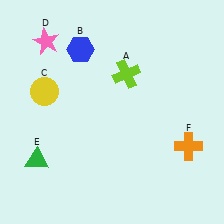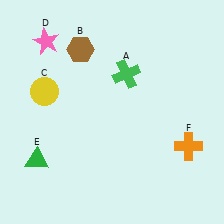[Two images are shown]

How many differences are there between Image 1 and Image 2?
There are 2 differences between the two images.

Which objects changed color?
A changed from lime to green. B changed from blue to brown.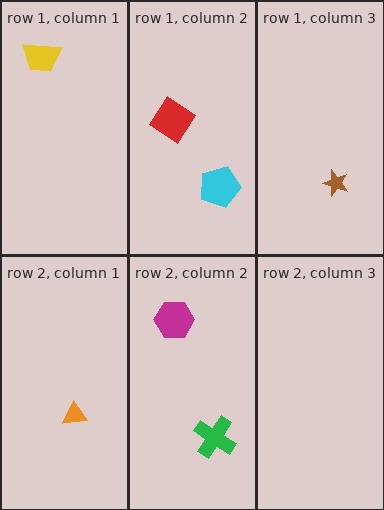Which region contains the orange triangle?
The row 2, column 1 region.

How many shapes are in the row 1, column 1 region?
1.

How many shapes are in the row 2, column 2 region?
2.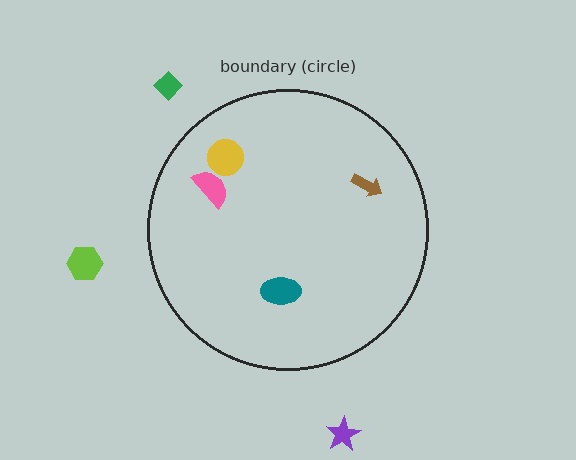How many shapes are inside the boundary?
4 inside, 3 outside.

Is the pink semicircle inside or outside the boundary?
Inside.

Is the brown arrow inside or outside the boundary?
Inside.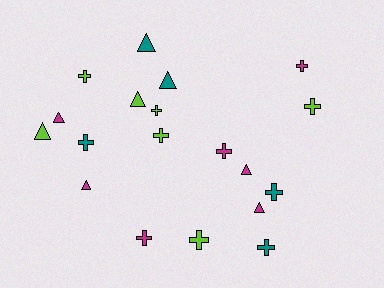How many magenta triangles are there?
There are 4 magenta triangles.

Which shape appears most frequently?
Cross, with 11 objects.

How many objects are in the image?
There are 19 objects.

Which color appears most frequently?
Magenta, with 7 objects.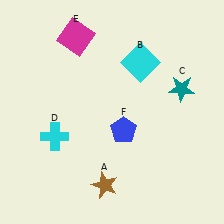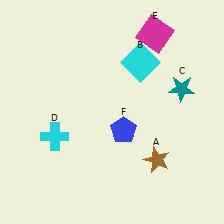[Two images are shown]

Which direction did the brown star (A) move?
The brown star (A) moved right.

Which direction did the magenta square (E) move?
The magenta square (E) moved right.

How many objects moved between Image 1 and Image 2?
2 objects moved between the two images.